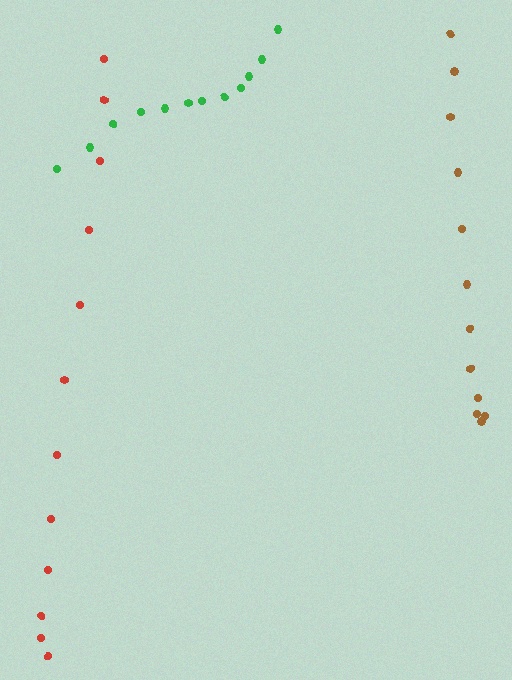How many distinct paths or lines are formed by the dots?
There are 3 distinct paths.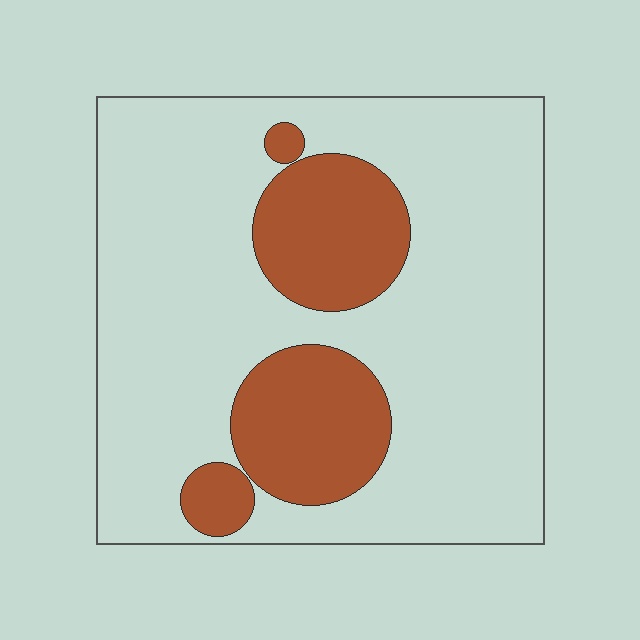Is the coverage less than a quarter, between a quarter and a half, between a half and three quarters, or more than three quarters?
Less than a quarter.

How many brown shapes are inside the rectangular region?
4.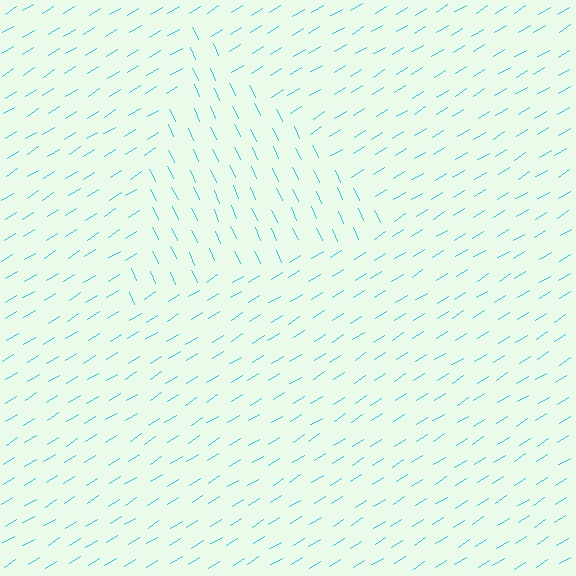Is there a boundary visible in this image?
Yes, there is a texture boundary formed by a change in line orientation.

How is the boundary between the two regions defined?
The boundary is defined purely by a change in line orientation (approximately 82 degrees difference). All lines are the same color and thickness.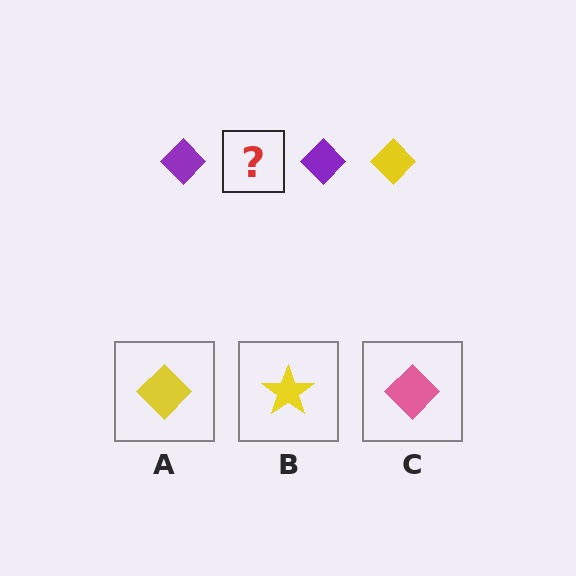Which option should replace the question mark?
Option A.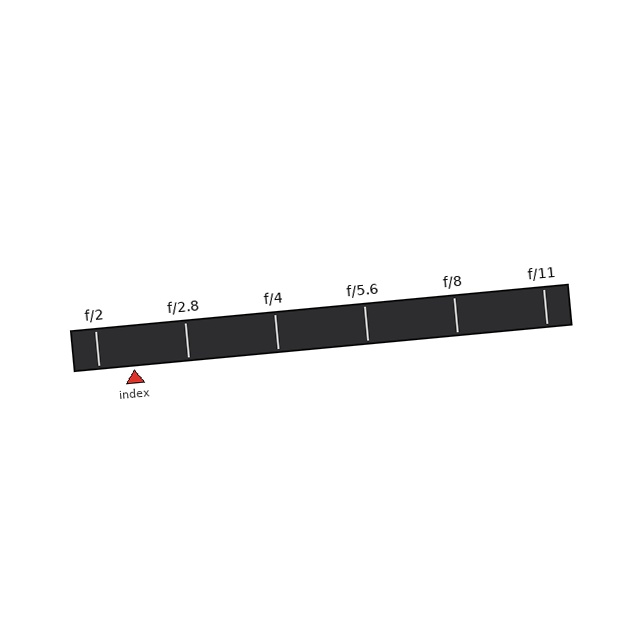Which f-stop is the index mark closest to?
The index mark is closest to f/2.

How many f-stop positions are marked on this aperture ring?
There are 6 f-stop positions marked.